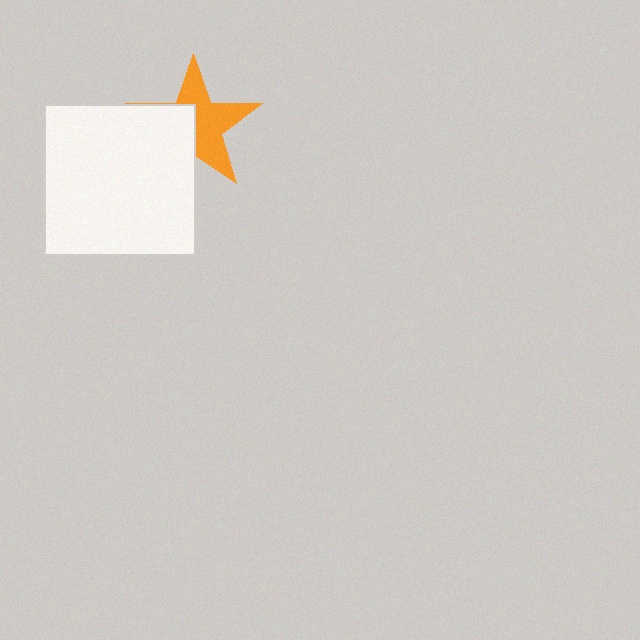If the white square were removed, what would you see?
You would see the complete orange star.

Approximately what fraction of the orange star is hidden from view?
Roughly 44% of the orange star is hidden behind the white square.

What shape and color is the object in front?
The object in front is a white square.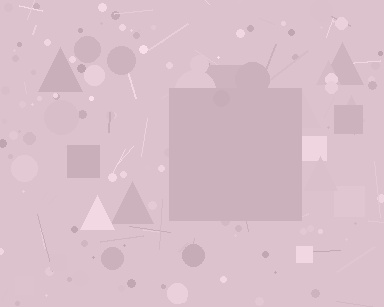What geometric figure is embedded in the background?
A square is embedded in the background.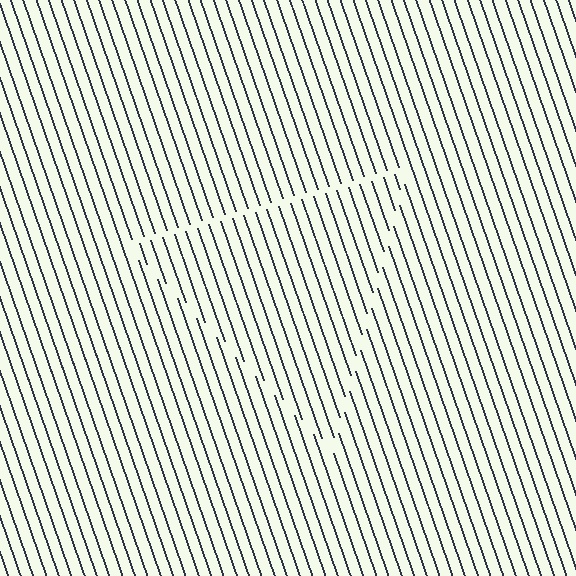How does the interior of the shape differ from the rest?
The interior of the shape contains the same grating, shifted by half a period — the contour is defined by the phase discontinuity where line-ends from the inner and outer gratings abut.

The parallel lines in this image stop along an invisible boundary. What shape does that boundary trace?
An illusory triangle. The interior of the shape contains the same grating, shifted by half a period — the contour is defined by the phase discontinuity where line-ends from the inner and outer gratings abut.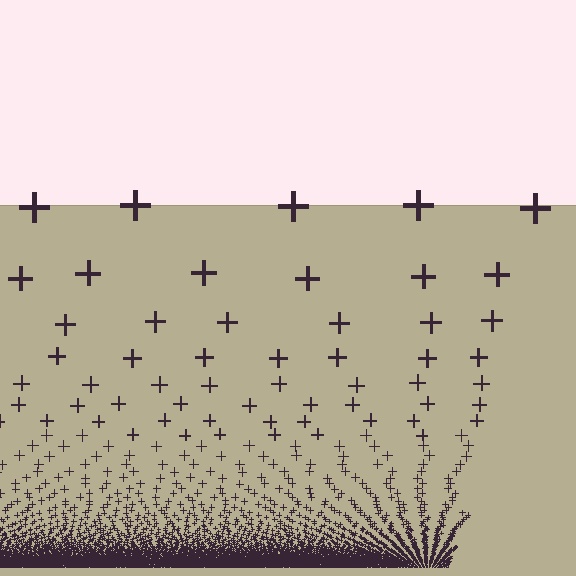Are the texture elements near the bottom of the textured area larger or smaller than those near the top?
Smaller. The gradient is inverted — elements near the bottom are smaller and denser.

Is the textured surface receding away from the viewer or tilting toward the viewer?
The surface appears to tilt toward the viewer. Texture elements get larger and sparser toward the top.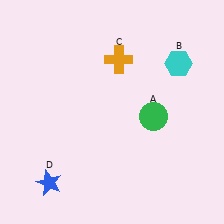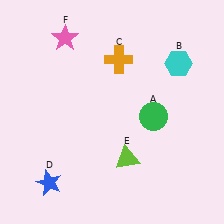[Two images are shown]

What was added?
A lime triangle (E), a pink star (F) were added in Image 2.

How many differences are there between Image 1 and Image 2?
There are 2 differences between the two images.